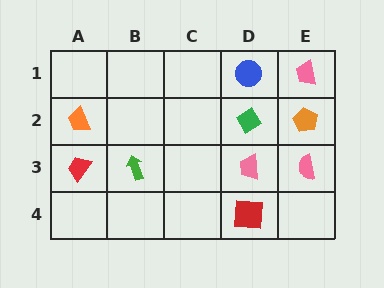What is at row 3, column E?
A pink semicircle.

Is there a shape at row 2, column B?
No, that cell is empty.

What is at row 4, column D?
A red square.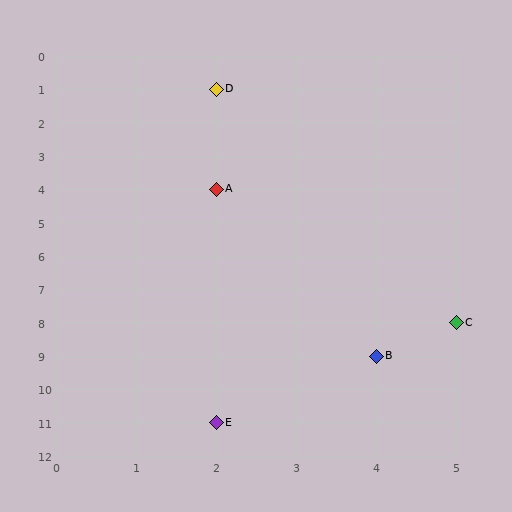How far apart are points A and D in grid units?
Points A and D are 3 rows apart.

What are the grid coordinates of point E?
Point E is at grid coordinates (2, 11).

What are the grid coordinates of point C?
Point C is at grid coordinates (5, 8).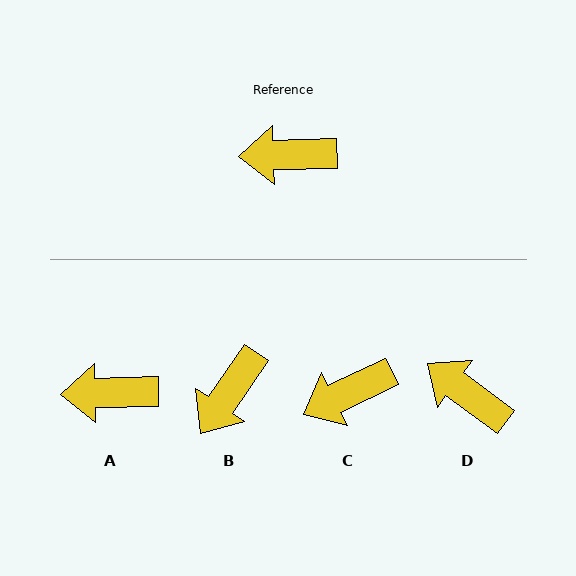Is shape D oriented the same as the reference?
No, it is off by about 38 degrees.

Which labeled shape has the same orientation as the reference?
A.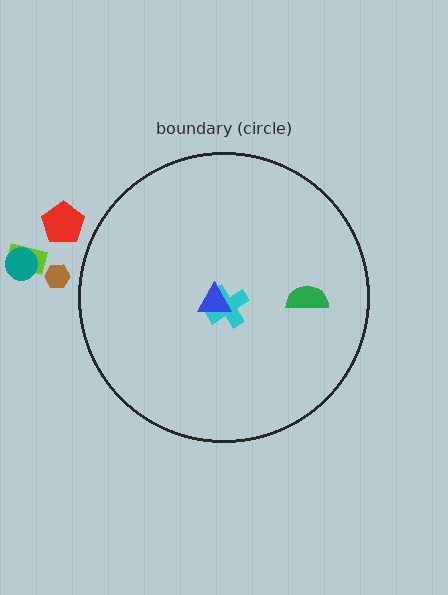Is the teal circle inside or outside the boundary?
Outside.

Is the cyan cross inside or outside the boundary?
Inside.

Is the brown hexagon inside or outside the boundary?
Outside.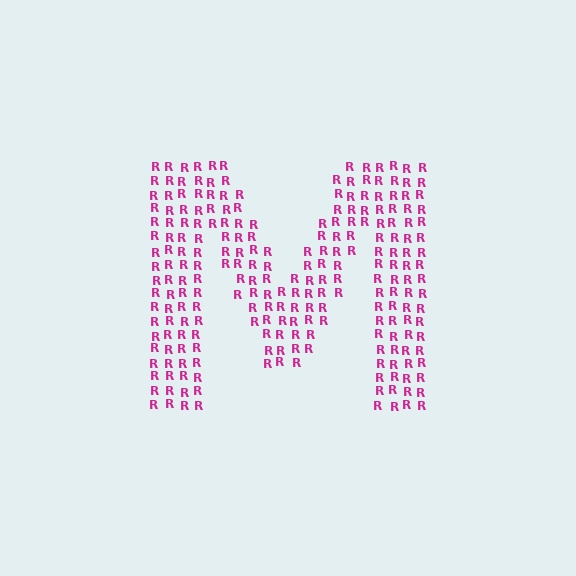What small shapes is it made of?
It is made of small letter R's.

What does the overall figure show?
The overall figure shows the letter M.